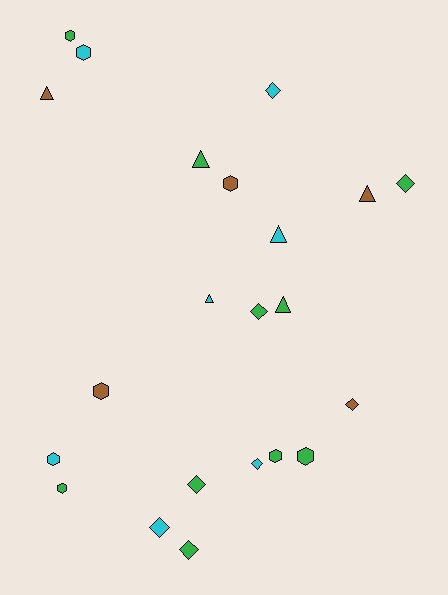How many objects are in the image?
There are 22 objects.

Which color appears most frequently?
Green, with 10 objects.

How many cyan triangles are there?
There are 2 cyan triangles.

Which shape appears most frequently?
Hexagon, with 8 objects.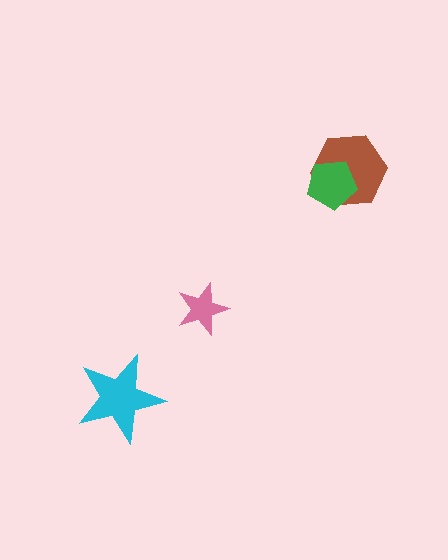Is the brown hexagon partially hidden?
Yes, it is partially covered by another shape.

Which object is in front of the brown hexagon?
The green pentagon is in front of the brown hexagon.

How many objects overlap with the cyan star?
0 objects overlap with the cyan star.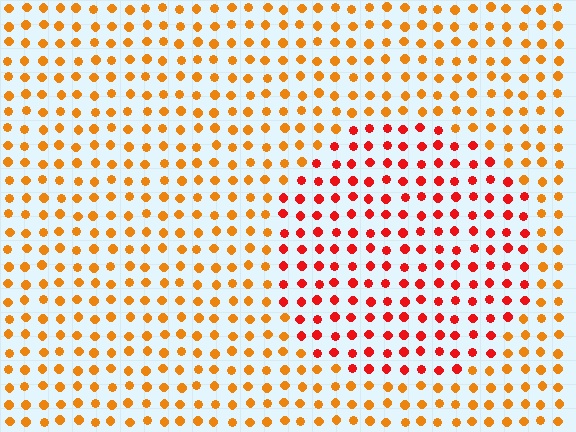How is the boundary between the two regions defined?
The boundary is defined purely by a slight shift in hue (about 34 degrees). Spacing, size, and orientation are identical on both sides.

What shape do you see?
I see a circle.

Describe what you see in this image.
The image is filled with small orange elements in a uniform arrangement. A circle-shaped region is visible where the elements are tinted to a slightly different hue, forming a subtle color boundary.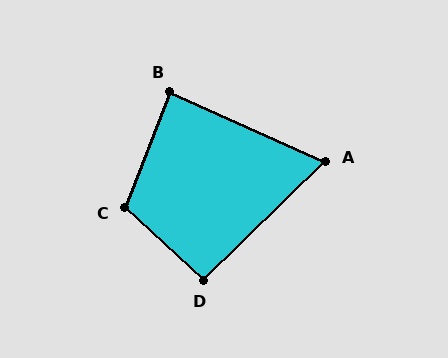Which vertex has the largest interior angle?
C, at approximately 112 degrees.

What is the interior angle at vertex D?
Approximately 93 degrees (approximately right).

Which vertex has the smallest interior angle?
A, at approximately 68 degrees.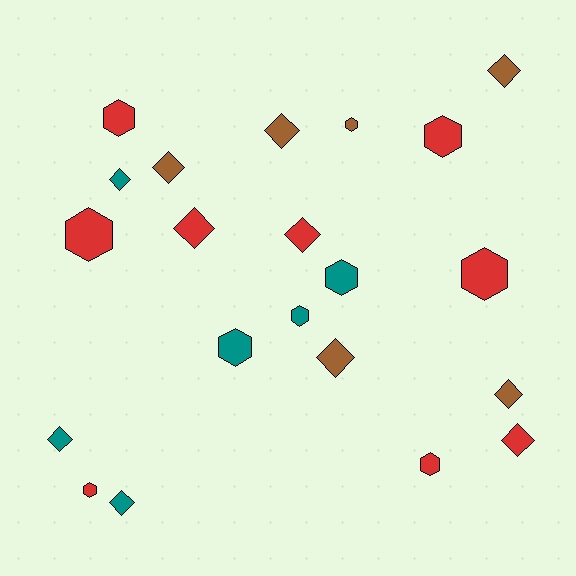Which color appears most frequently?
Red, with 9 objects.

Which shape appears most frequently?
Diamond, with 11 objects.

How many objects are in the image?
There are 21 objects.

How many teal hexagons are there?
There are 3 teal hexagons.